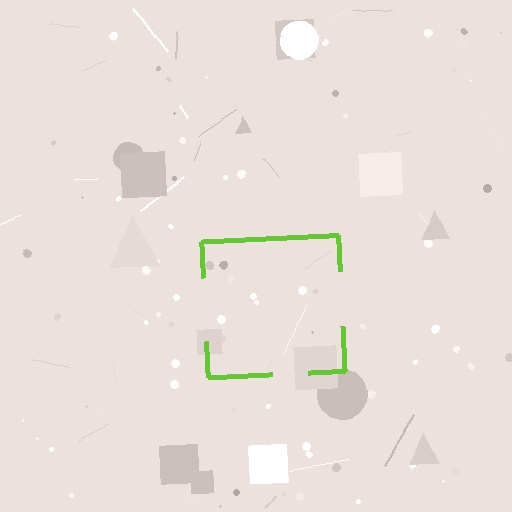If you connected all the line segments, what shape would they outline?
They would outline a square.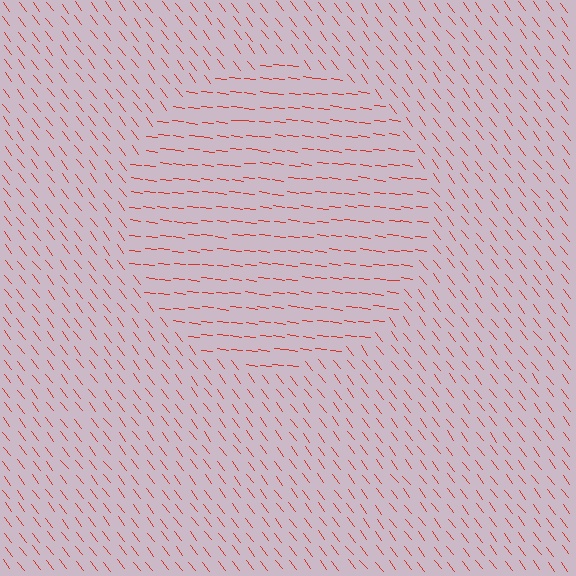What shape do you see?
I see a circle.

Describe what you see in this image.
The image is filled with small red line segments. A circle region in the image has lines oriented differently from the surrounding lines, creating a visible texture boundary.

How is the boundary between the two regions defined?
The boundary is defined purely by a change in line orientation (approximately 45 degrees difference). All lines are the same color and thickness.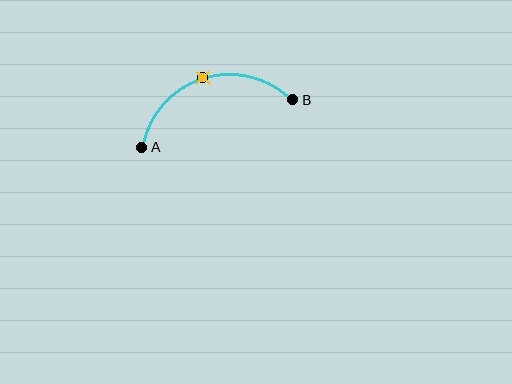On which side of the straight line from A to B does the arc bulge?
The arc bulges above the straight line connecting A and B.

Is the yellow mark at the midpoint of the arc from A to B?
Yes. The yellow mark lies on the arc at equal arc-length from both A and B — it is the arc midpoint.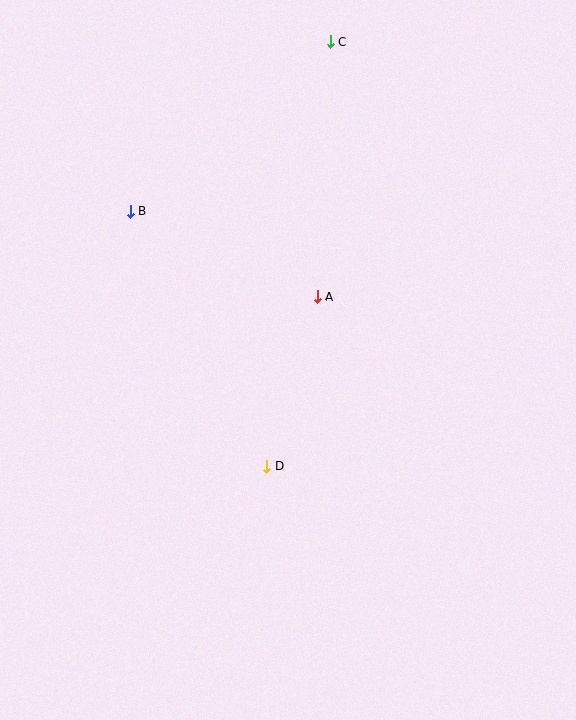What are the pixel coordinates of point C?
Point C is at (330, 41).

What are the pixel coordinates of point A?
Point A is at (317, 297).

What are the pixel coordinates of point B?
Point B is at (130, 211).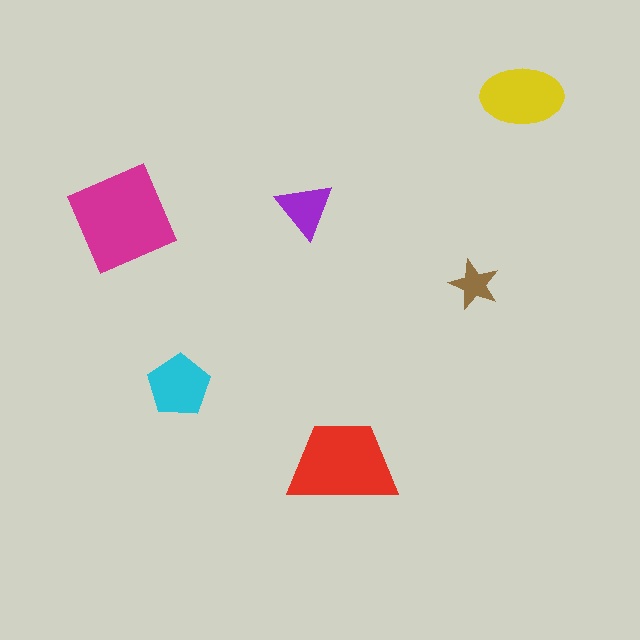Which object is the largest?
The magenta diamond.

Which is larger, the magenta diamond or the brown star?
The magenta diamond.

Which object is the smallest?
The brown star.